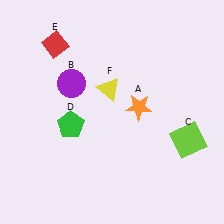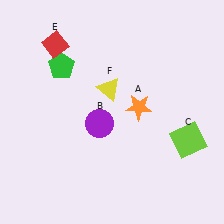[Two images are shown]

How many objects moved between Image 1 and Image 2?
2 objects moved between the two images.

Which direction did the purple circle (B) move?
The purple circle (B) moved down.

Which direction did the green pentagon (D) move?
The green pentagon (D) moved up.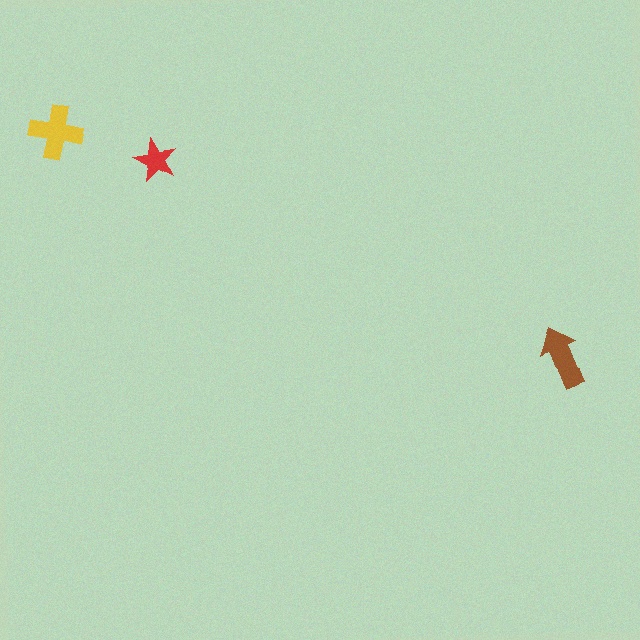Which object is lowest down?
The brown arrow is bottommost.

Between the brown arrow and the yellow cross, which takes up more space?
The yellow cross.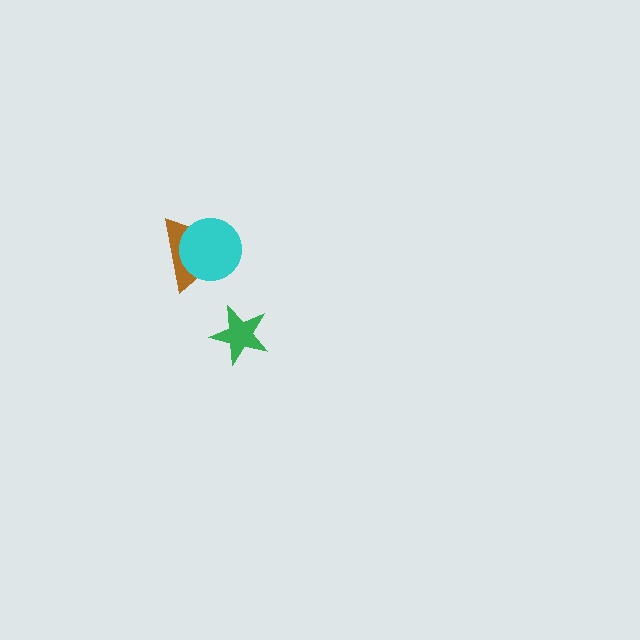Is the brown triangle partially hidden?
Yes, it is partially covered by another shape.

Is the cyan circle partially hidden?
No, no other shape covers it.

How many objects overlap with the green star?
0 objects overlap with the green star.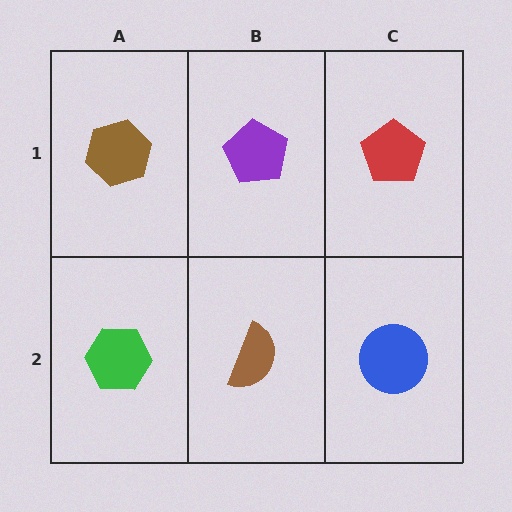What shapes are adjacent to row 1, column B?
A brown semicircle (row 2, column B), a brown hexagon (row 1, column A), a red pentagon (row 1, column C).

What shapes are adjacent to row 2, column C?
A red pentagon (row 1, column C), a brown semicircle (row 2, column B).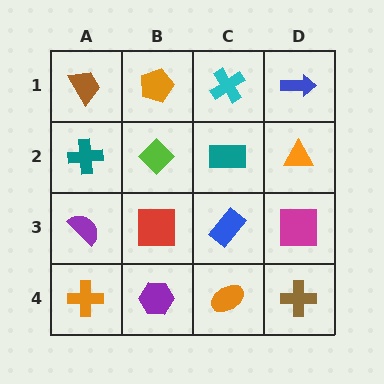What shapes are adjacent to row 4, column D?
A magenta square (row 3, column D), an orange ellipse (row 4, column C).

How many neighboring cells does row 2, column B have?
4.